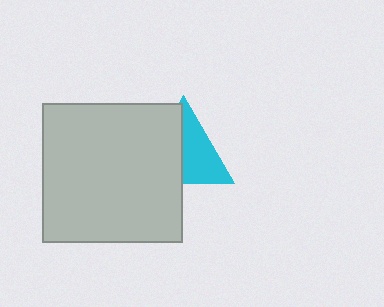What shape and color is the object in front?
The object in front is a light gray square.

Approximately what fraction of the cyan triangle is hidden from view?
Roughly 49% of the cyan triangle is hidden behind the light gray square.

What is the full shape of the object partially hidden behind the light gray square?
The partially hidden object is a cyan triangle.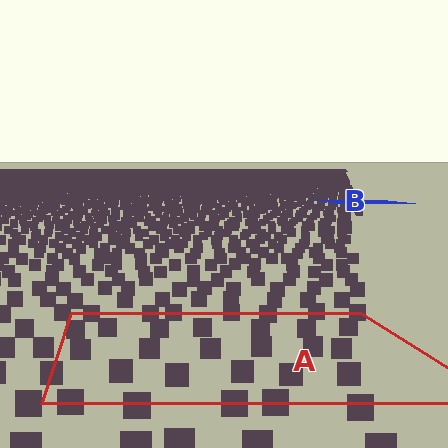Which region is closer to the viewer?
Region A is closer. The texture elements there are larger and more spread out.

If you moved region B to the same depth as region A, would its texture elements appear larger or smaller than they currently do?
They would appear larger. At a closer depth, the same texture elements are projected at a bigger on-screen size.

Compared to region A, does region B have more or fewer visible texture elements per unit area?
Region B has more texture elements per unit area — they are packed more densely because it is farther away.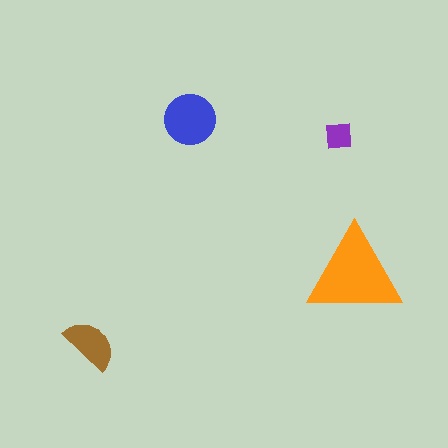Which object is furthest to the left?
The brown semicircle is leftmost.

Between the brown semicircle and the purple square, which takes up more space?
The brown semicircle.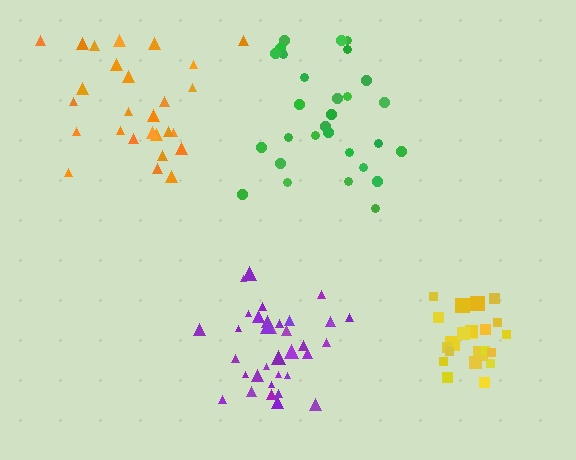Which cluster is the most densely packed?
Yellow.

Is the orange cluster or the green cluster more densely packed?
Orange.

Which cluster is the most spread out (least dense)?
Green.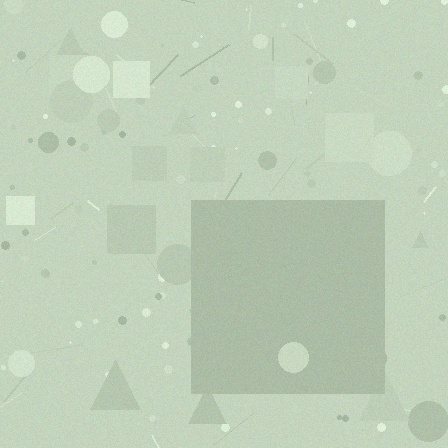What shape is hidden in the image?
A square is hidden in the image.